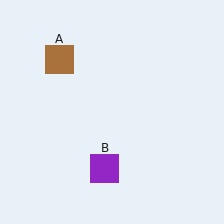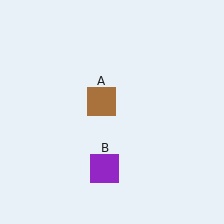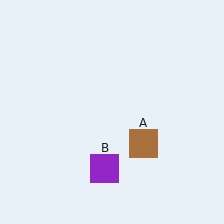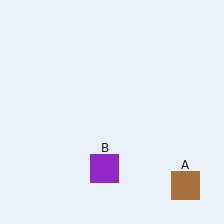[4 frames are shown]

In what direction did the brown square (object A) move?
The brown square (object A) moved down and to the right.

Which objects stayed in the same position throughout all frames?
Purple square (object B) remained stationary.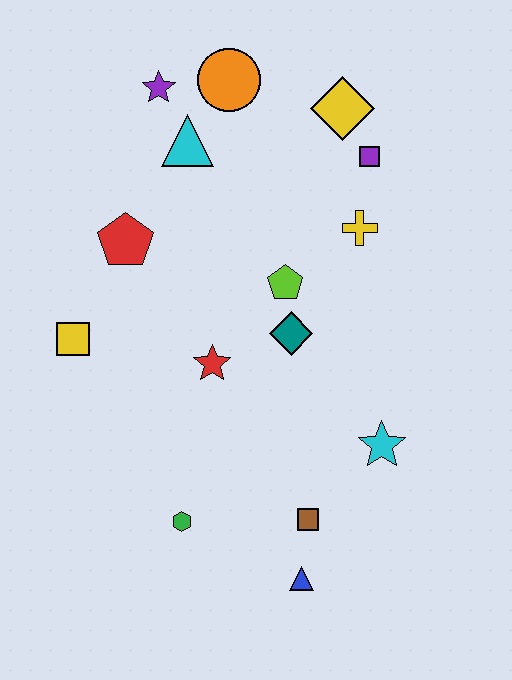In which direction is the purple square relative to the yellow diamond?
The purple square is below the yellow diamond.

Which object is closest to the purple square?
The yellow diamond is closest to the purple square.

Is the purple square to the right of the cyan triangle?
Yes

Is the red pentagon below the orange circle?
Yes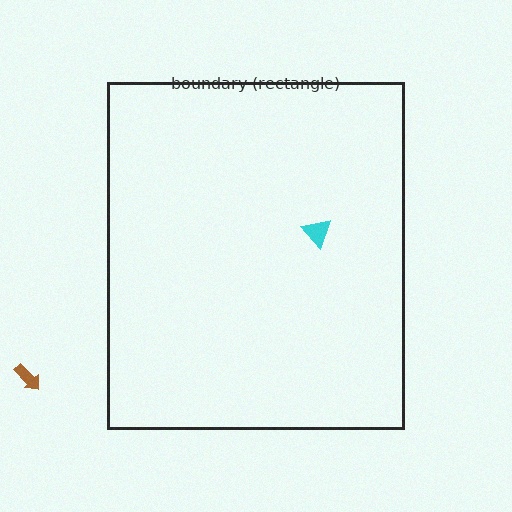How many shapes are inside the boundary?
1 inside, 1 outside.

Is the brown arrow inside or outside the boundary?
Outside.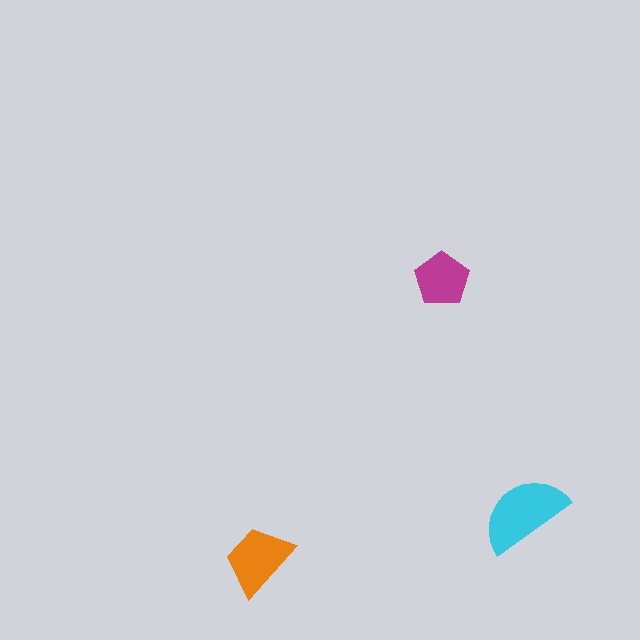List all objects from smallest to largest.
The magenta pentagon, the orange trapezoid, the cyan semicircle.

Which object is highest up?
The magenta pentagon is topmost.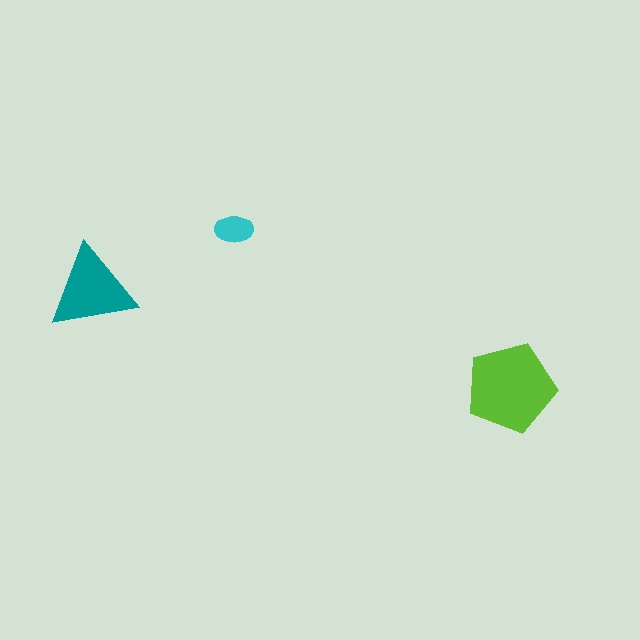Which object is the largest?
The lime pentagon.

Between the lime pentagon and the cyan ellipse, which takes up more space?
The lime pentagon.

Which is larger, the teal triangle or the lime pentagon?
The lime pentagon.